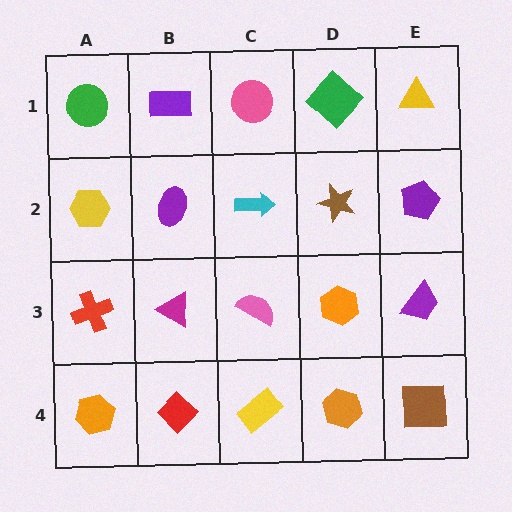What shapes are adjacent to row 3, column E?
A purple pentagon (row 2, column E), a brown square (row 4, column E), an orange hexagon (row 3, column D).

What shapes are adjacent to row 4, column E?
A purple trapezoid (row 3, column E), an orange hexagon (row 4, column D).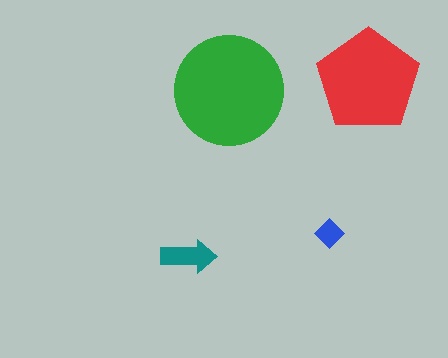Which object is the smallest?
The blue diamond.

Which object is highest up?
The red pentagon is topmost.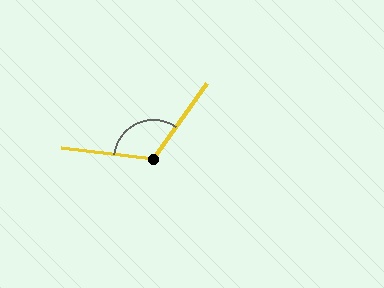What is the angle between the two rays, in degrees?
Approximately 119 degrees.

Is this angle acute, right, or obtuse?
It is obtuse.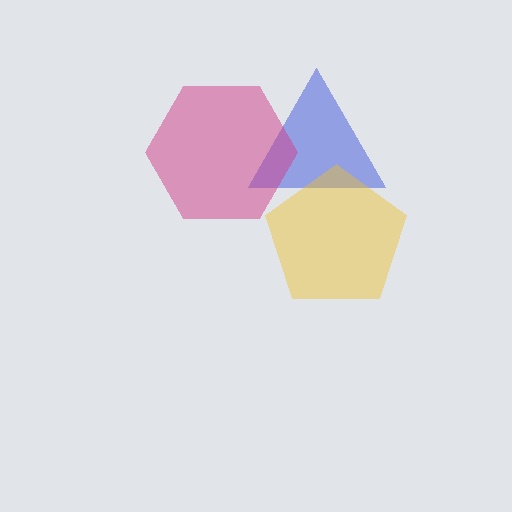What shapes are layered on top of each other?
The layered shapes are: a blue triangle, a yellow pentagon, a magenta hexagon.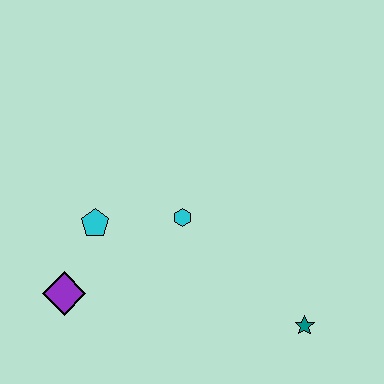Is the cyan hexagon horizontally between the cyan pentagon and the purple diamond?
No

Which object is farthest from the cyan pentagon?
The teal star is farthest from the cyan pentagon.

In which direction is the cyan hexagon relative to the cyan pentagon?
The cyan hexagon is to the right of the cyan pentagon.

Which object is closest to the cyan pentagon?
The purple diamond is closest to the cyan pentagon.